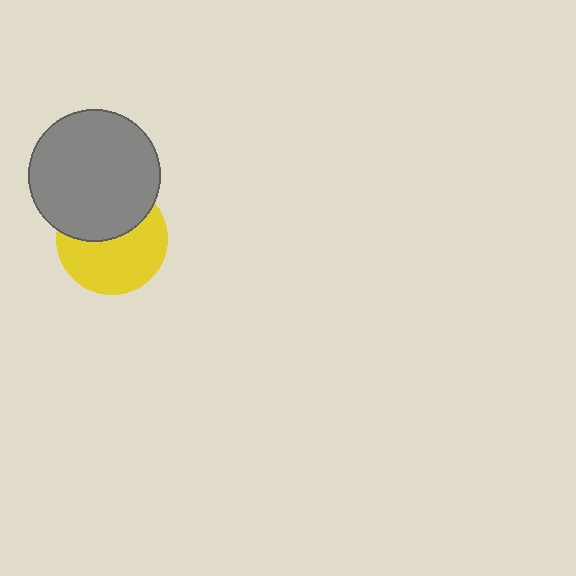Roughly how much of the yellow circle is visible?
About half of it is visible (roughly 59%).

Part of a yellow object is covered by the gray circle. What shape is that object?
It is a circle.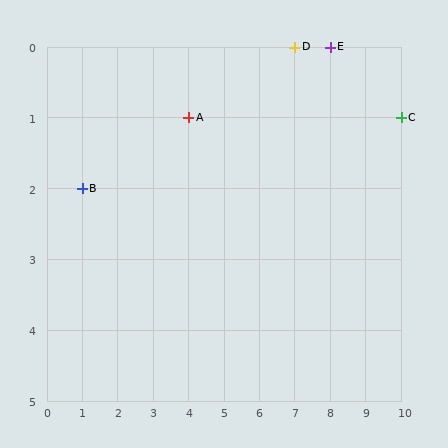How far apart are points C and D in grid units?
Points C and D are 3 columns and 1 row apart (about 3.2 grid units diagonally).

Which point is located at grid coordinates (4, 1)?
Point A is at (4, 1).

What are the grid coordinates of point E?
Point E is at grid coordinates (8, 0).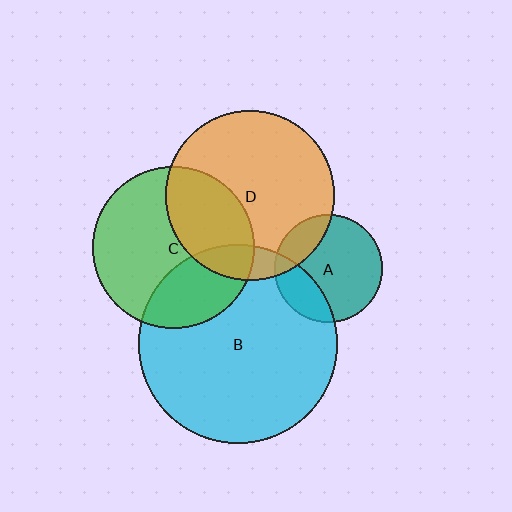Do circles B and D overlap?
Yes.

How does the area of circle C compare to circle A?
Approximately 2.2 times.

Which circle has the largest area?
Circle B (cyan).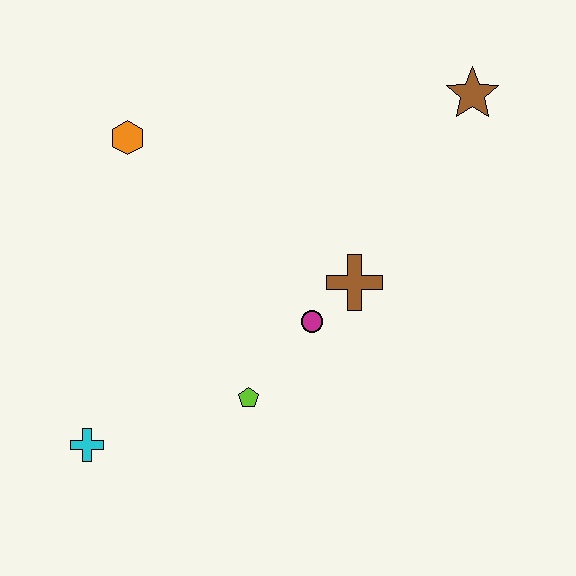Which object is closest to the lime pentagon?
The magenta circle is closest to the lime pentagon.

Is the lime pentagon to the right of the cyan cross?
Yes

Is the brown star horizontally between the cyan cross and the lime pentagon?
No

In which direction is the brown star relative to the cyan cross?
The brown star is to the right of the cyan cross.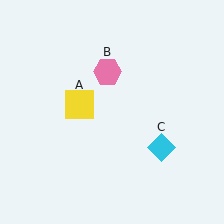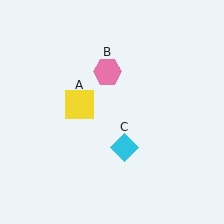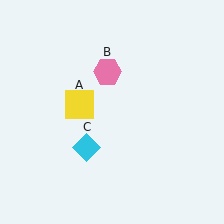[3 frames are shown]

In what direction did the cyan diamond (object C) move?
The cyan diamond (object C) moved left.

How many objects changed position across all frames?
1 object changed position: cyan diamond (object C).